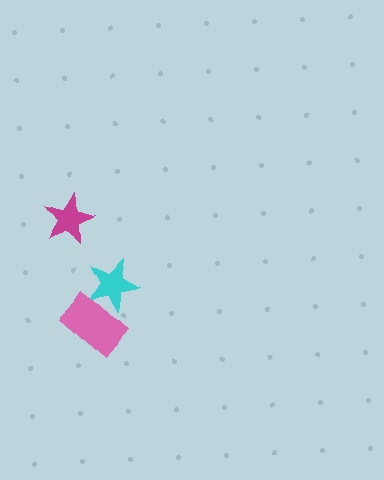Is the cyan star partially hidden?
Yes, it is partially covered by another shape.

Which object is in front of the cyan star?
The pink rectangle is in front of the cyan star.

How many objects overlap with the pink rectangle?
1 object overlaps with the pink rectangle.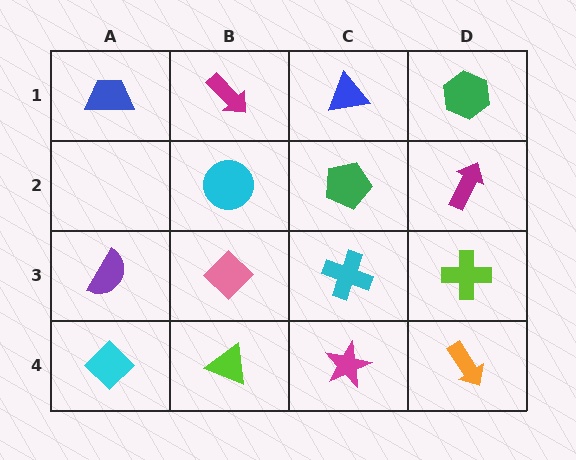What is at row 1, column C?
A blue triangle.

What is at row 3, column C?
A cyan cross.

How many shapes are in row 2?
3 shapes.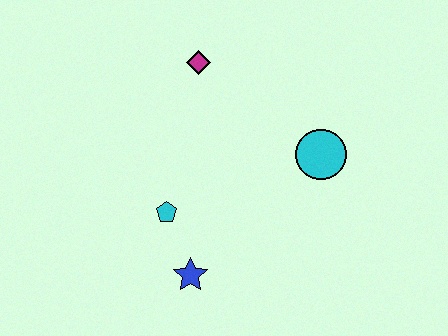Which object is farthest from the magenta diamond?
The blue star is farthest from the magenta diamond.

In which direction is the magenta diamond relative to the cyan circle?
The magenta diamond is to the left of the cyan circle.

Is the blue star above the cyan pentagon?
No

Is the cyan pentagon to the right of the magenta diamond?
No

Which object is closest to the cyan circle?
The magenta diamond is closest to the cyan circle.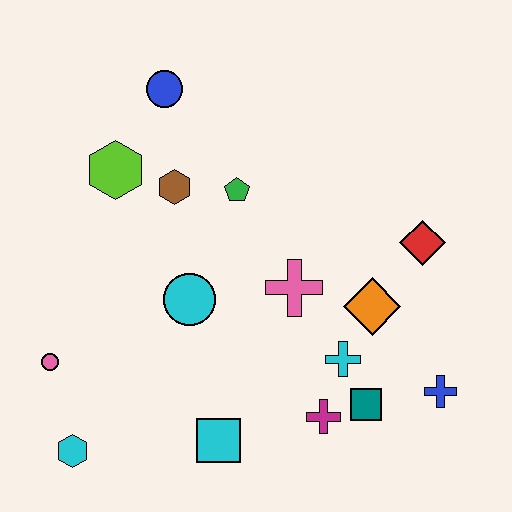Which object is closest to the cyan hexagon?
The pink circle is closest to the cyan hexagon.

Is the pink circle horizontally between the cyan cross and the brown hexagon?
No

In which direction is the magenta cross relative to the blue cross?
The magenta cross is to the left of the blue cross.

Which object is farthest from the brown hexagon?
The blue cross is farthest from the brown hexagon.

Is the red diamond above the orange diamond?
Yes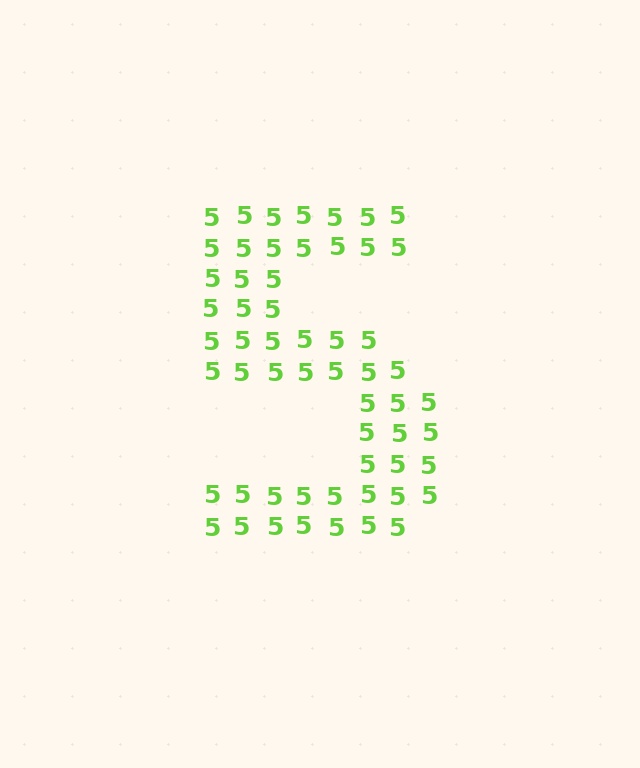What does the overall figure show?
The overall figure shows the digit 5.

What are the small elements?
The small elements are digit 5's.